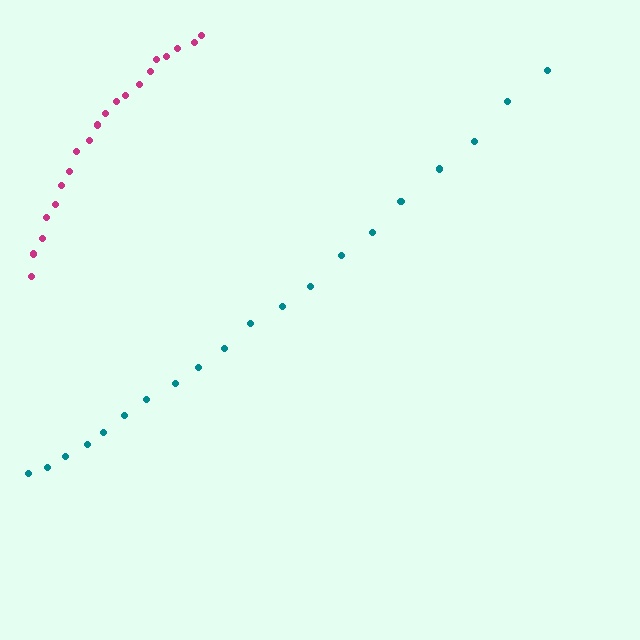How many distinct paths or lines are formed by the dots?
There are 2 distinct paths.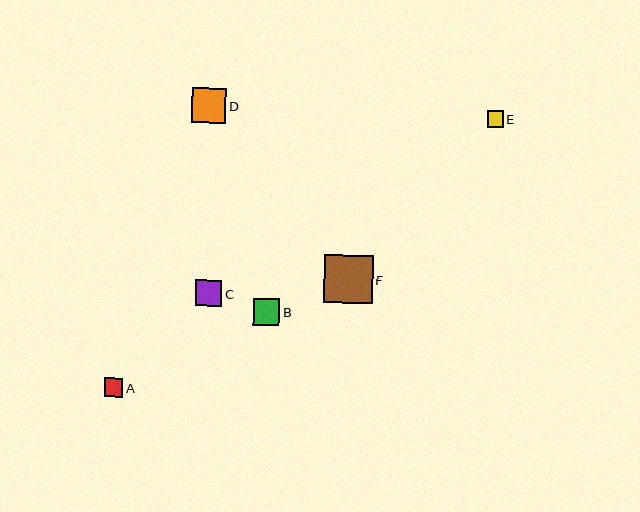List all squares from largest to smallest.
From largest to smallest: F, D, B, C, A, E.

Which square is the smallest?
Square E is the smallest with a size of approximately 16 pixels.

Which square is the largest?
Square F is the largest with a size of approximately 48 pixels.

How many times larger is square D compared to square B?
Square D is approximately 1.3 times the size of square B.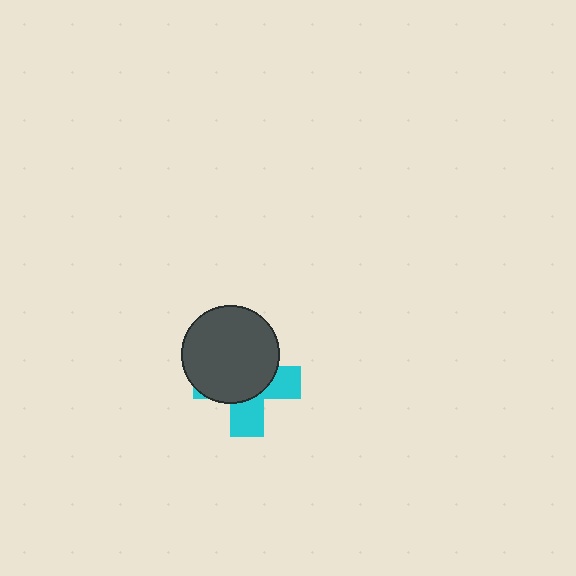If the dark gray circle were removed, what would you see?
You would see the complete cyan cross.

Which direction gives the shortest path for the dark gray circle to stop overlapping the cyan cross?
Moving toward the upper-left gives the shortest separation.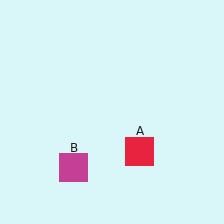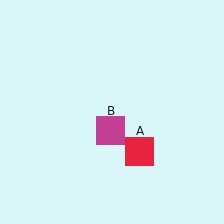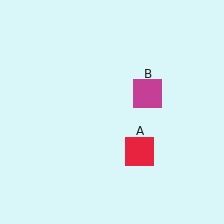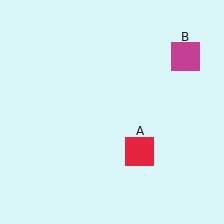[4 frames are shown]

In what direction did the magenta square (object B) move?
The magenta square (object B) moved up and to the right.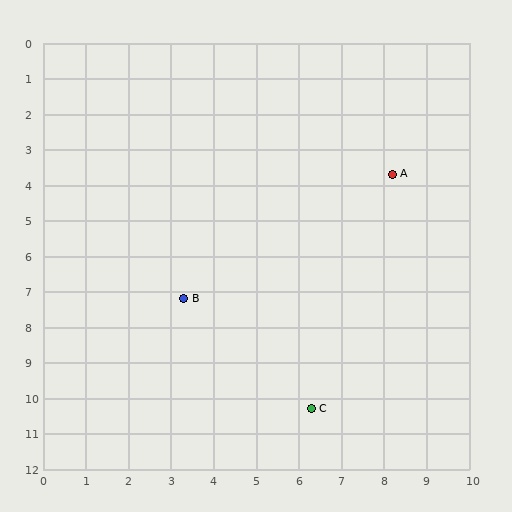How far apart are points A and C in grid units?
Points A and C are about 6.9 grid units apart.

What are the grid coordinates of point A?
Point A is at approximately (8.2, 3.7).